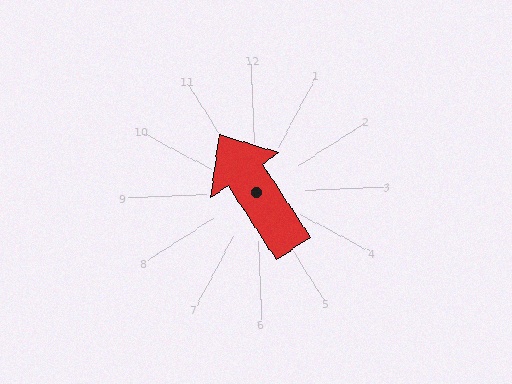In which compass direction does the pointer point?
Northwest.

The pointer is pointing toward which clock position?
Roughly 11 o'clock.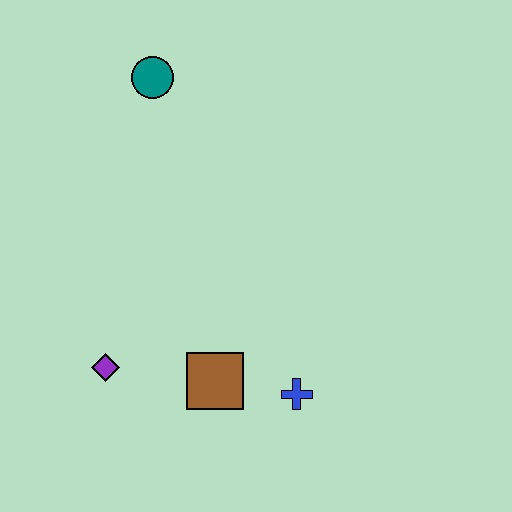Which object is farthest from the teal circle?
The blue cross is farthest from the teal circle.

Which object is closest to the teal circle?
The purple diamond is closest to the teal circle.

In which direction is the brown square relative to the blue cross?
The brown square is to the left of the blue cross.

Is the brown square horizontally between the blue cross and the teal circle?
Yes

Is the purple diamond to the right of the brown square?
No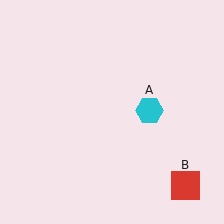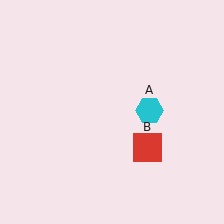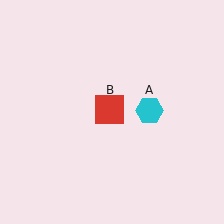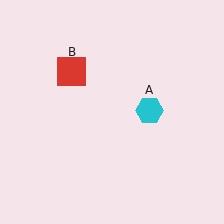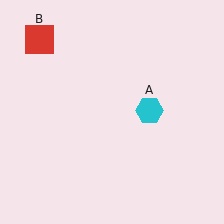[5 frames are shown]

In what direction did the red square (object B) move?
The red square (object B) moved up and to the left.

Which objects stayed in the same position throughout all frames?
Cyan hexagon (object A) remained stationary.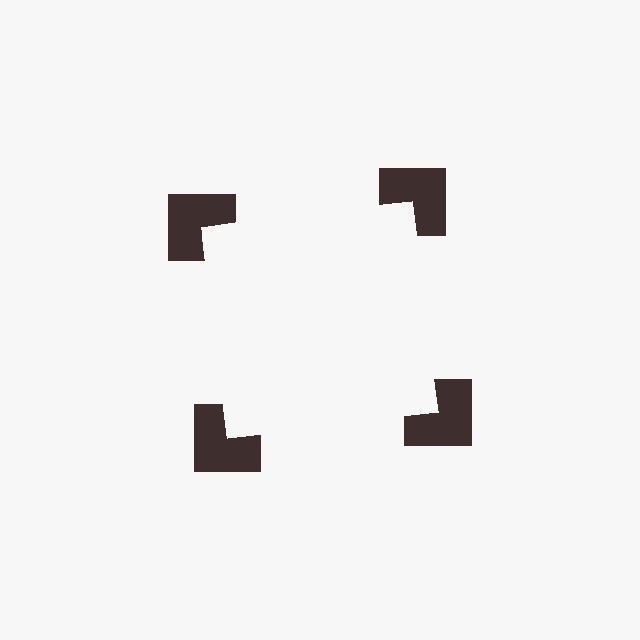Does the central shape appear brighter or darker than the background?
It typically appears slightly brighter than the background, even though no actual brightness change is drawn.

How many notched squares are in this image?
There are 4 — one at each vertex of the illusory square.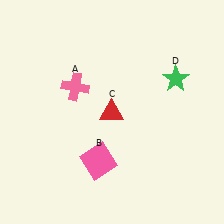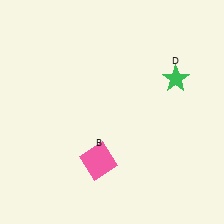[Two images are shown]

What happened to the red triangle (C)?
The red triangle (C) was removed in Image 2. It was in the bottom-left area of Image 1.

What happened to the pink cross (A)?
The pink cross (A) was removed in Image 2. It was in the top-left area of Image 1.